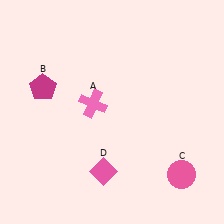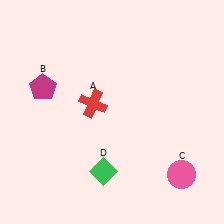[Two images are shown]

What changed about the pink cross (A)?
In Image 1, A is pink. In Image 2, it changed to red.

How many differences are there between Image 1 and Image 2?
There are 2 differences between the two images.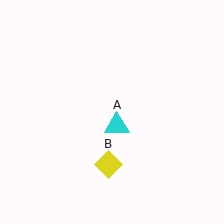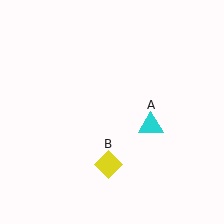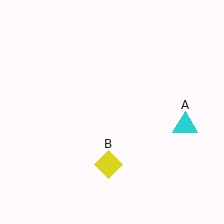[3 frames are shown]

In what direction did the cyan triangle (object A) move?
The cyan triangle (object A) moved right.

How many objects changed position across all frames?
1 object changed position: cyan triangle (object A).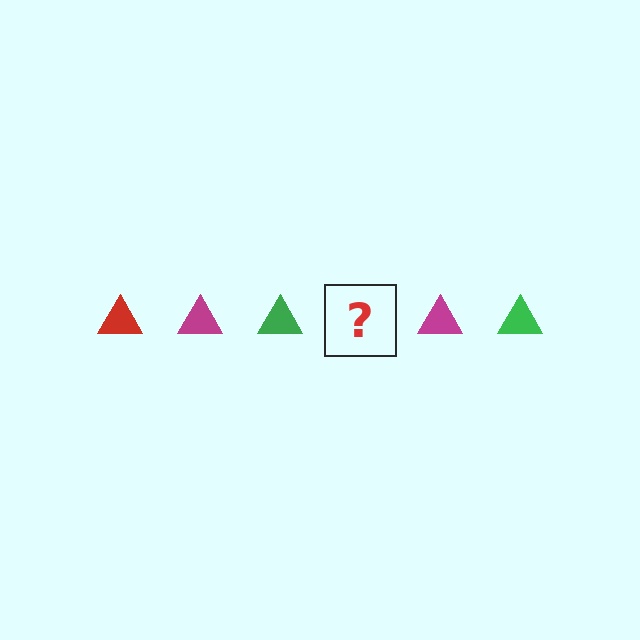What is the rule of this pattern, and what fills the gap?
The rule is that the pattern cycles through red, magenta, green triangles. The gap should be filled with a red triangle.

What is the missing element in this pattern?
The missing element is a red triangle.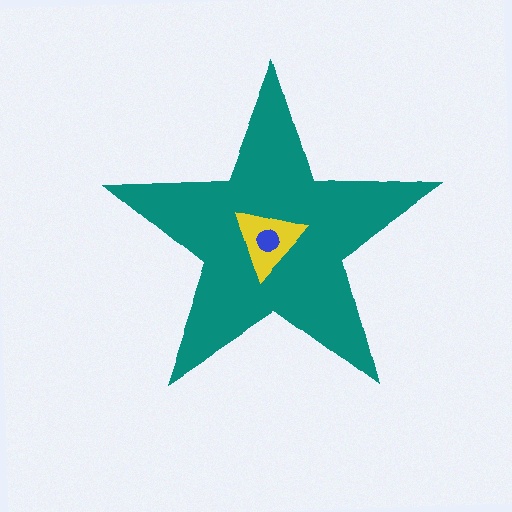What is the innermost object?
The blue circle.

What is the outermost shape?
The teal star.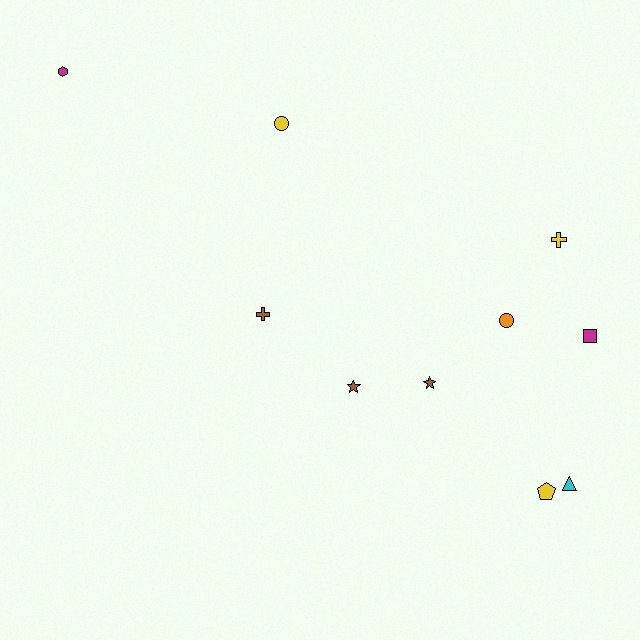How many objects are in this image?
There are 10 objects.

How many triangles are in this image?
There is 1 triangle.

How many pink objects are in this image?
There are no pink objects.